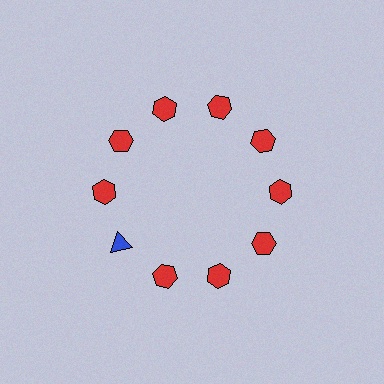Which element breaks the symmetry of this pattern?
The blue triangle at roughly the 8 o'clock position breaks the symmetry. All other shapes are red hexagons.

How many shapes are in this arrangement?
There are 10 shapes arranged in a ring pattern.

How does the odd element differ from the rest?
It differs in both color (blue instead of red) and shape (triangle instead of hexagon).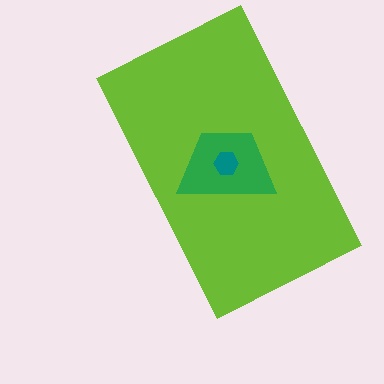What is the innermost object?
The teal hexagon.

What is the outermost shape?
The lime rectangle.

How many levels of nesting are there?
3.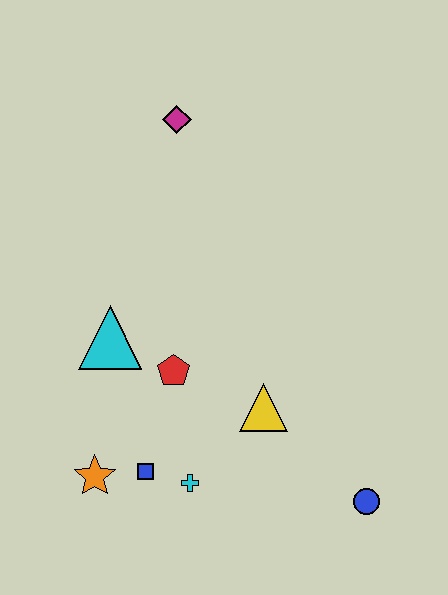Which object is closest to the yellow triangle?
The red pentagon is closest to the yellow triangle.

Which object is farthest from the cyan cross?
The magenta diamond is farthest from the cyan cross.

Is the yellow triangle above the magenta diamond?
No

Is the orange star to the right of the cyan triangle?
No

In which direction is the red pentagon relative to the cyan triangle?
The red pentagon is to the right of the cyan triangle.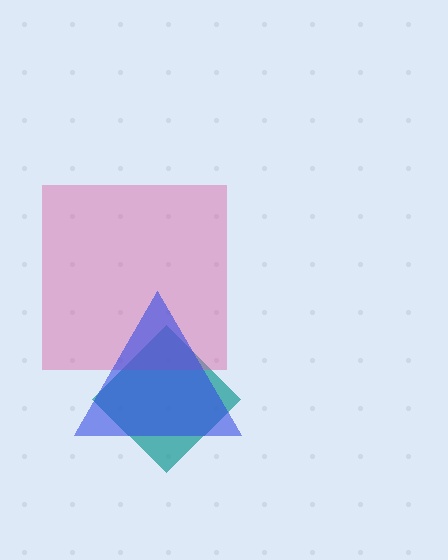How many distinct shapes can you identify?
There are 3 distinct shapes: a teal diamond, a pink square, a blue triangle.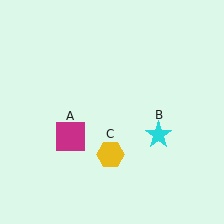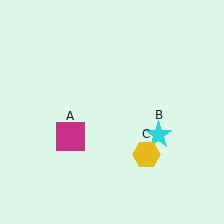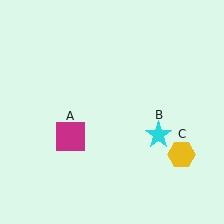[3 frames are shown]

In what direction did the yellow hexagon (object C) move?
The yellow hexagon (object C) moved right.